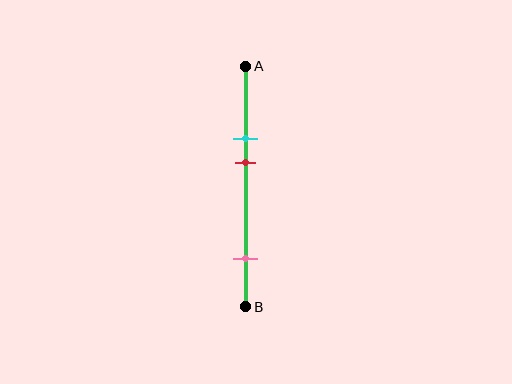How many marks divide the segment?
There are 3 marks dividing the segment.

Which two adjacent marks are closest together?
The cyan and red marks are the closest adjacent pair.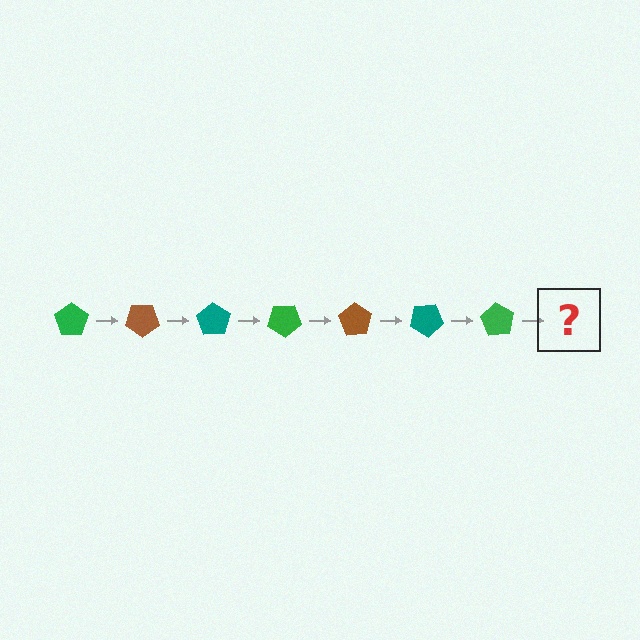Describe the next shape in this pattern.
It should be a brown pentagon, rotated 245 degrees from the start.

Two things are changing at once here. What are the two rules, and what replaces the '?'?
The two rules are that it rotates 35 degrees each step and the color cycles through green, brown, and teal. The '?' should be a brown pentagon, rotated 245 degrees from the start.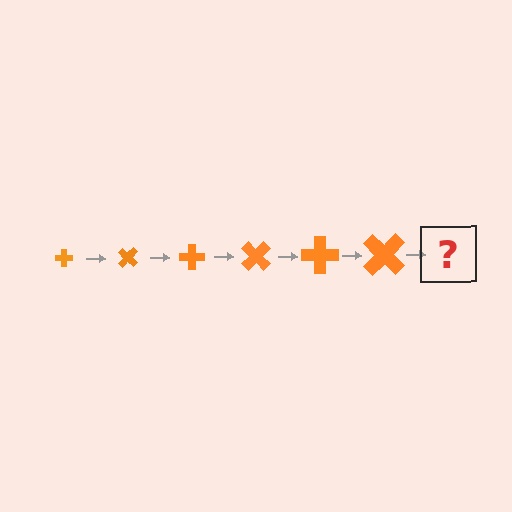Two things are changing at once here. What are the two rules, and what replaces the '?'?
The two rules are that the cross grows larger each step and it rotates 45 degrees each step. The '?' should be a cross, larger than the previous one and rotated 270 degrees from the start.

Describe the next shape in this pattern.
It should be a cross, larger than the previous one and rotated 270 degrees from the start.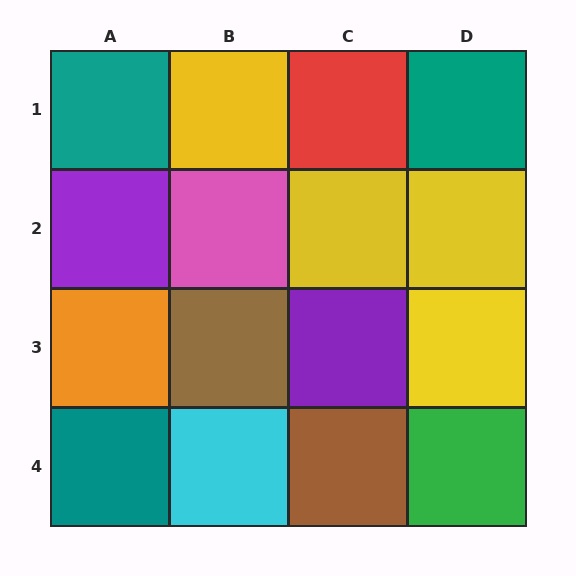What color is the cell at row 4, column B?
Cyan.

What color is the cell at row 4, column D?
Green.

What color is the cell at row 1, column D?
Teal.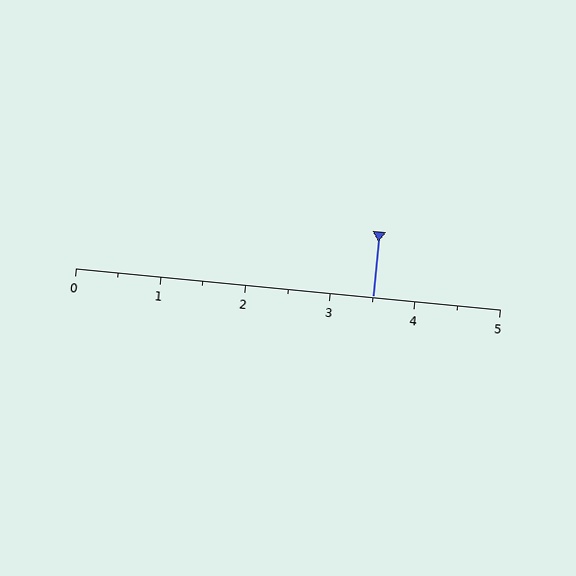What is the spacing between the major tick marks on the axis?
The major ticks are spaced 1 apart.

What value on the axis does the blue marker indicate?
The marker indicates approximately 3.5.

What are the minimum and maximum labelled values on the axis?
The axis runs from 0 to 5.